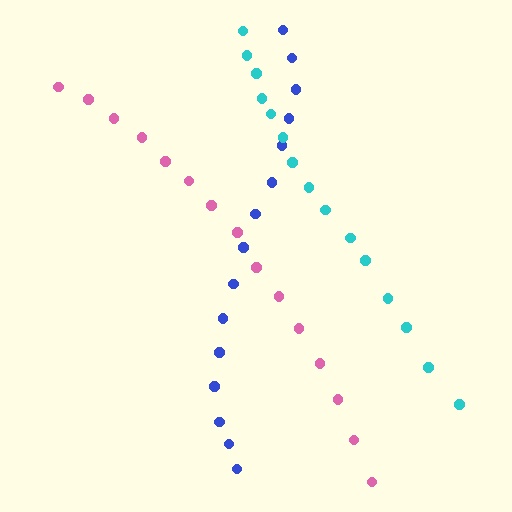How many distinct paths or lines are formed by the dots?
There are 3 distinct paths.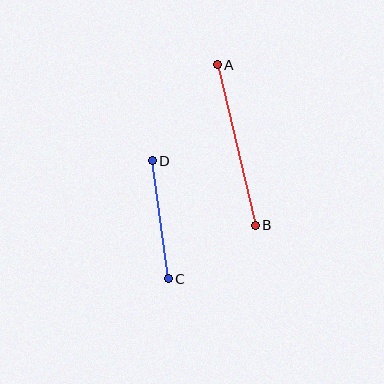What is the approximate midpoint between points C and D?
The midpoint is at approximately (160, 220) pixels.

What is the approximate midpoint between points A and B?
The midpoint is at approximately (236, 145) pixels.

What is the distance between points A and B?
The distance is approximately 165 pixels.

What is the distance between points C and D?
The distance is approximately 119 pixels.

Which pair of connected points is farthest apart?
Points A and B are farthest apart.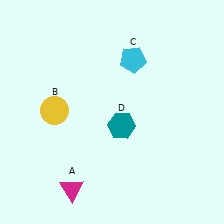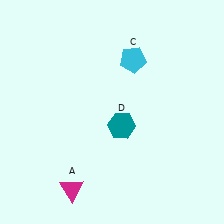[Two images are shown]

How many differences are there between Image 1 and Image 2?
There is 1 difference between the two images.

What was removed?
The yellow circle (B) was removed in Image 2.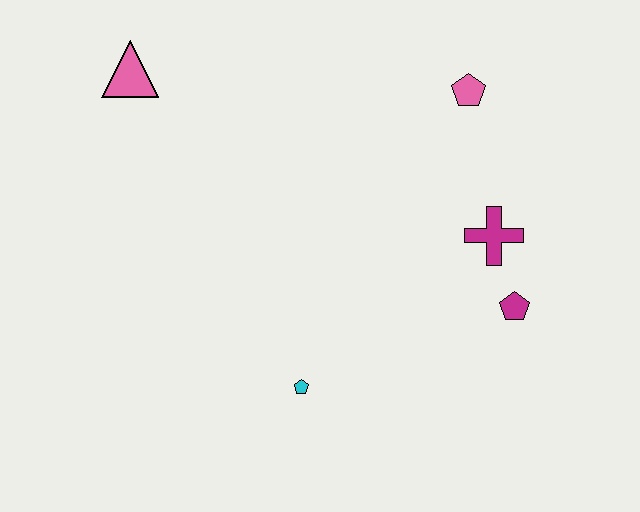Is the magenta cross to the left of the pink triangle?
No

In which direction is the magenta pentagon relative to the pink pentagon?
The magenta pentagon is below the pink pentagon.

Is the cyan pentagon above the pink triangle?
No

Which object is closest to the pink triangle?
The pink pentagon is closest to the pink triangle.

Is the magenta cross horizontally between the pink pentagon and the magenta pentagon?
Yes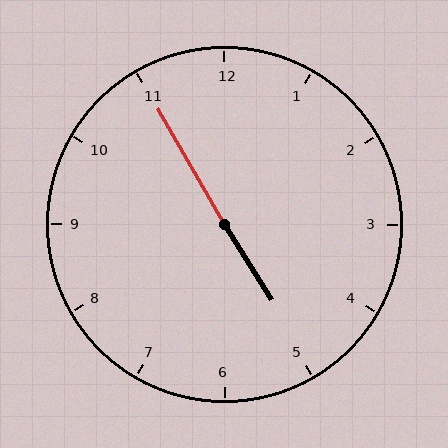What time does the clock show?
4:55.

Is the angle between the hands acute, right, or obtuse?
It is obtuse.